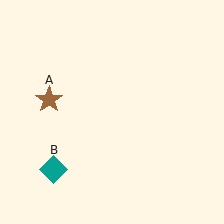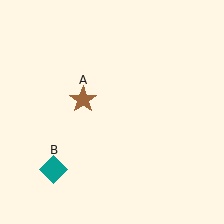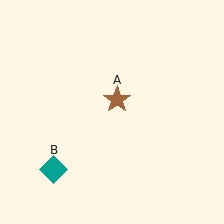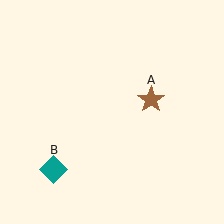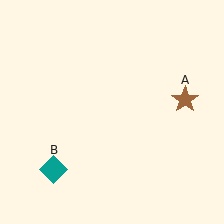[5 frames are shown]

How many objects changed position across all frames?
1 object changed position: brown star (object A).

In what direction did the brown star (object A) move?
The brown star (object A) moved right.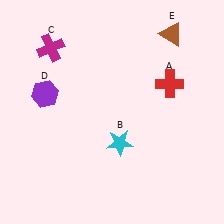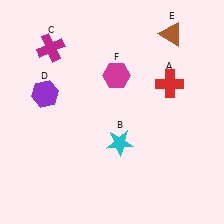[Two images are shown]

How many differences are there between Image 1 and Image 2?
There is 1 difference between the two images.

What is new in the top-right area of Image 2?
A magenta hexagon (F) was added in the top-right area of Image 2.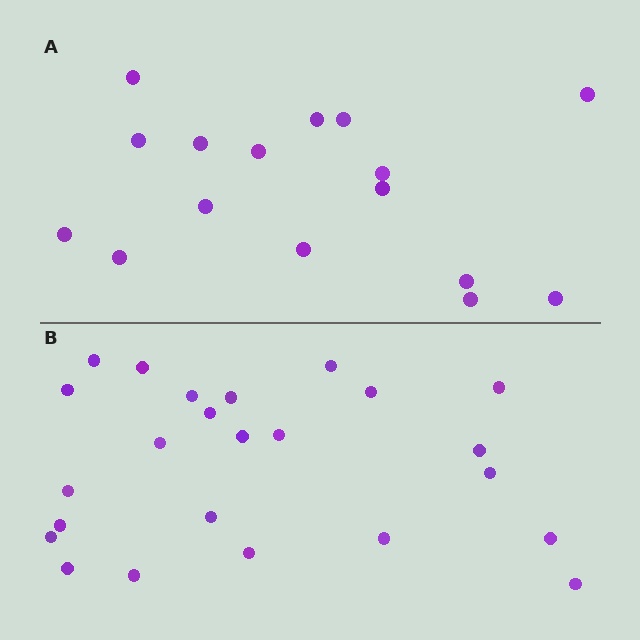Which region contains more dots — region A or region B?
Region B (the bottom region) has more dots.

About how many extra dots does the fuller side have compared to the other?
Region B has roughly 8 or so more dots than region A.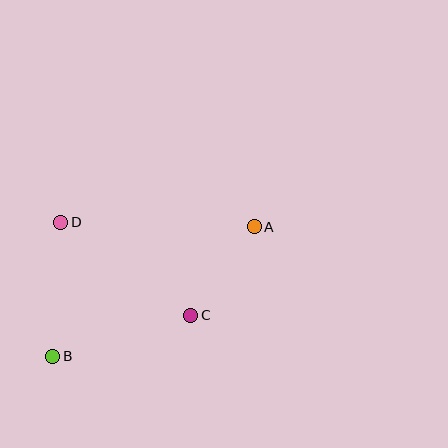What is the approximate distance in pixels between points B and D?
The distance between B and D is approximately 134 pixels.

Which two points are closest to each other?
Points A and C are closest to each other.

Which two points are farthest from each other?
Points A and B are farthest from each other.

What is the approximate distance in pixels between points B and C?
The distance between B and C is approximately 144 pixels.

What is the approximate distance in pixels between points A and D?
The distance between A and D is approximately 194 pixels.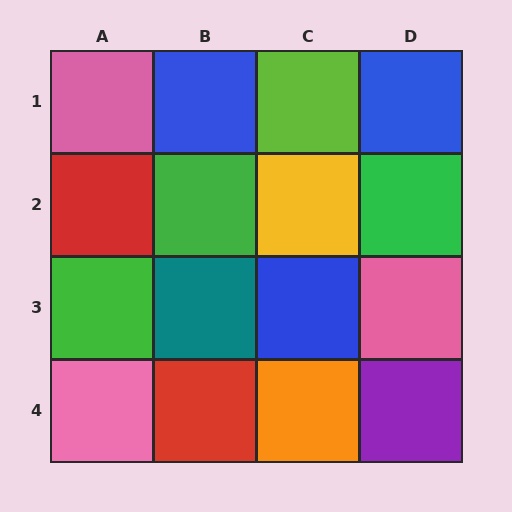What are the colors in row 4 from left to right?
Pink, red, orange, purple.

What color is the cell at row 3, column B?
Teal.